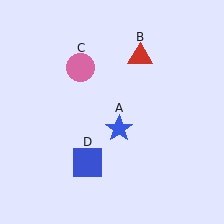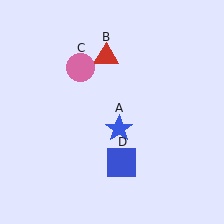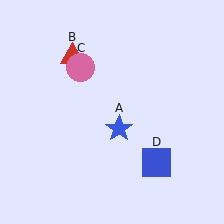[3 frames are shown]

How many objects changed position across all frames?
2 objects changed position: red triangle (object B), blue square (object D).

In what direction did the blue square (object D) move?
The blue square (object D) moved right.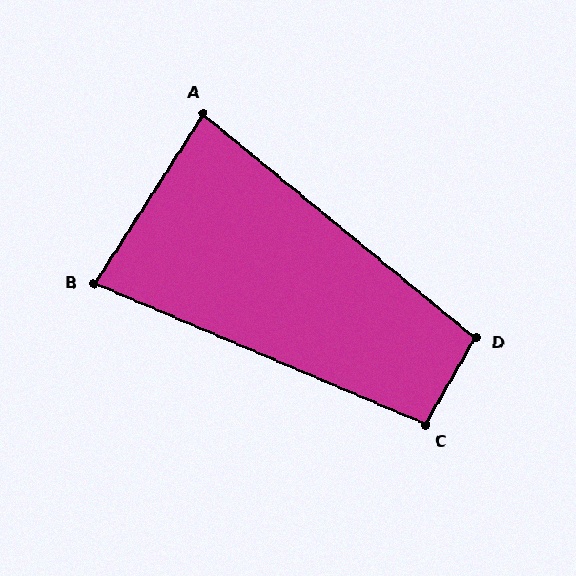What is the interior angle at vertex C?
Approximately 97 degrees (obtuse).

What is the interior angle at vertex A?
Approximately 83 degrees (acute).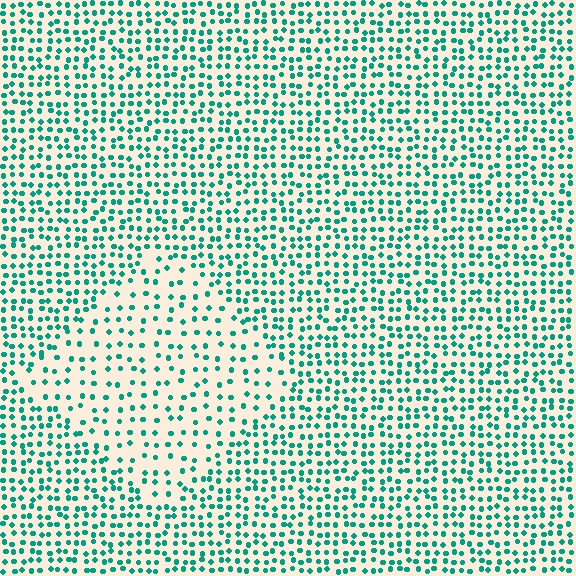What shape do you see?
I see a diamond.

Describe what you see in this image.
The image contains small teal elements arranged at two different densities. A diamond-shaped region is visible where the elements are less densely packed than the surrounding area.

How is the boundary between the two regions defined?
The boundary is defined by a change in element density (approximately 2.0x ratio). All elements are the same color, size, and shape.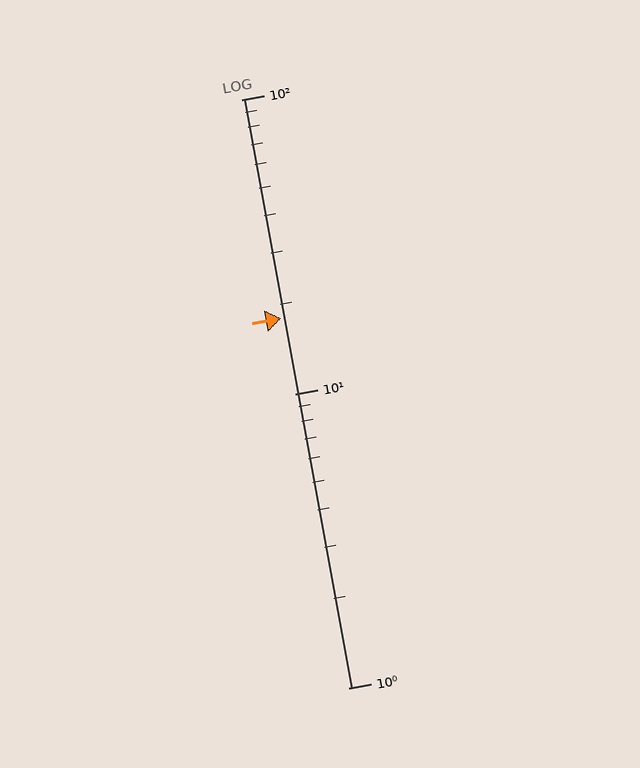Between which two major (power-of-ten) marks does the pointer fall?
The pointer is between 10 and 100.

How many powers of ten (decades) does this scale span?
The scale spans 2 decades, from 1 to 100.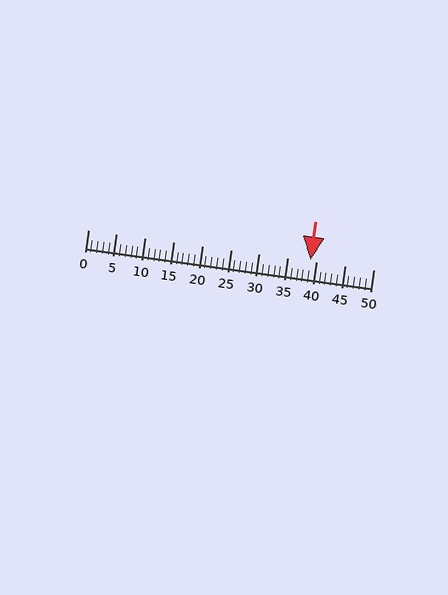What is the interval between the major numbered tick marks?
The major tick marks are spaced 5 units apart.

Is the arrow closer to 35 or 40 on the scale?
The arrow is closer to 40.